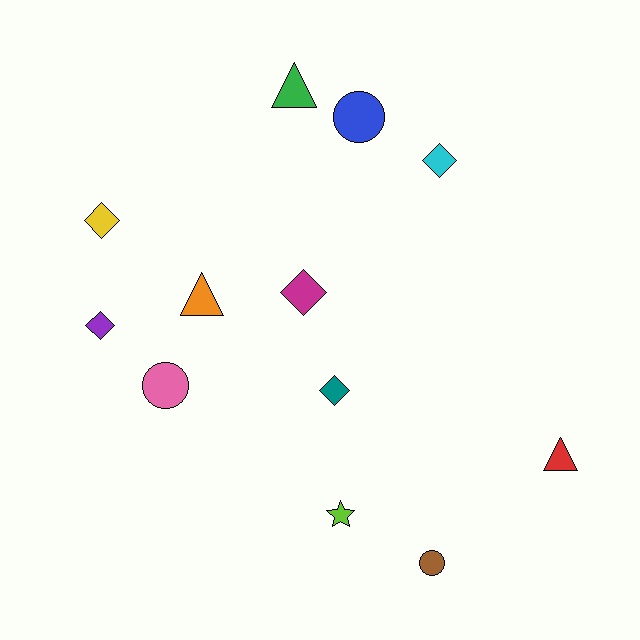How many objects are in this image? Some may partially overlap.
There are 12 objects.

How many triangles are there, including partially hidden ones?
There are 3 triangles.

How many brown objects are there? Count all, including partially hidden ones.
There is 1 brown object.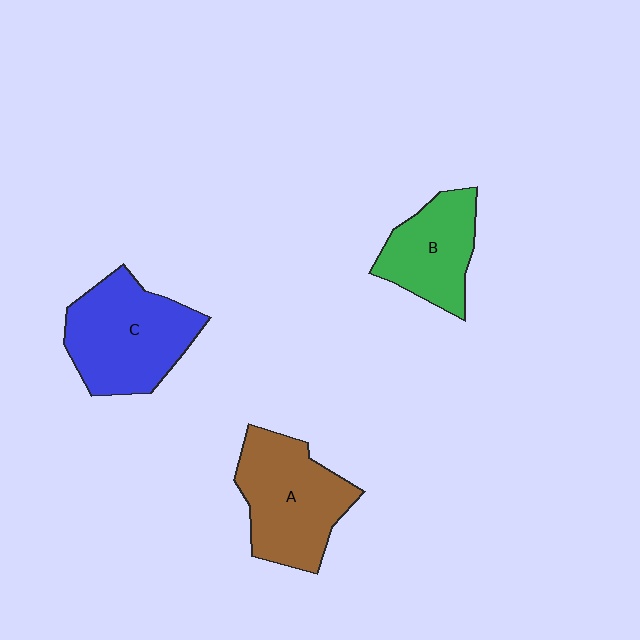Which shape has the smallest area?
Shape B (green).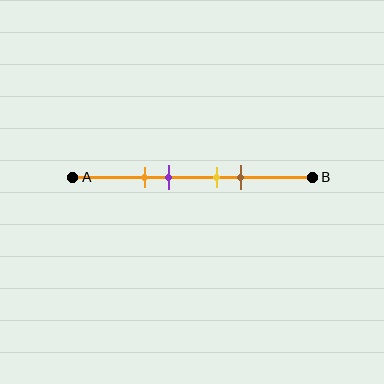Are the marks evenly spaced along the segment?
No, the marks are not evenly spaced.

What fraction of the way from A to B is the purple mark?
The purple mark is approximately 40% (0.4) of the way from A to B.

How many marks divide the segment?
There are 4 marks dividing the segment.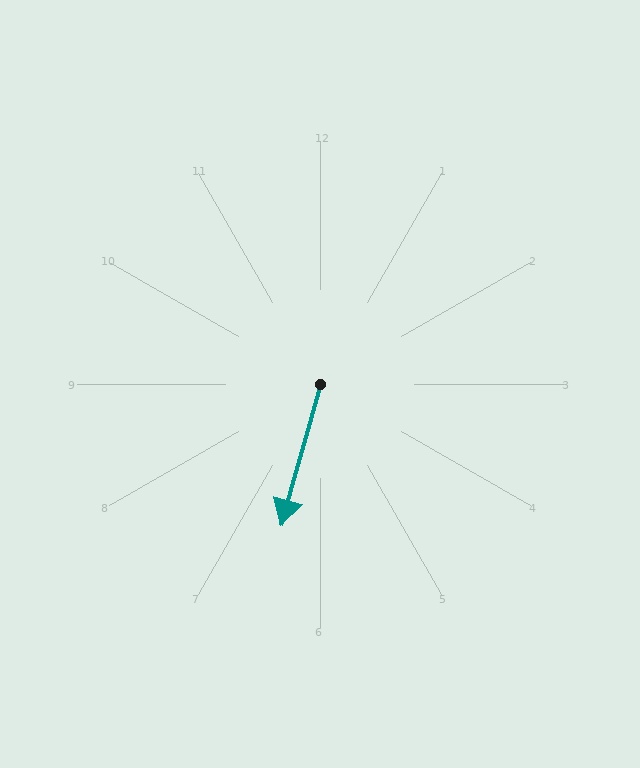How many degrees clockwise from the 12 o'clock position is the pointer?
Approximately 195 degrees.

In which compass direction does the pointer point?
South.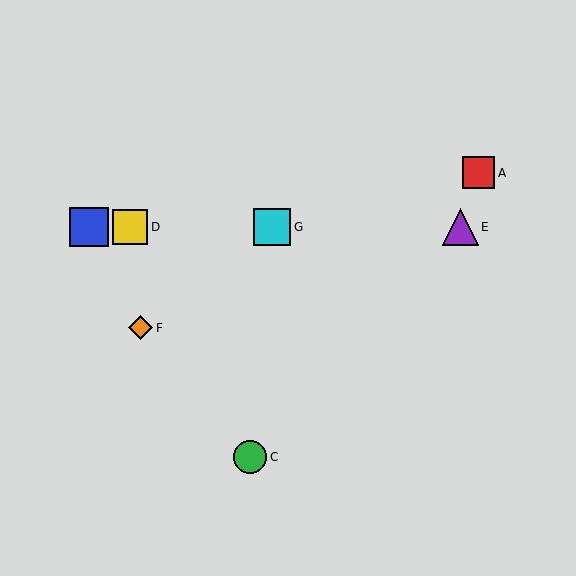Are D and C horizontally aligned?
No, D is at y≈227 and C is at y≈457.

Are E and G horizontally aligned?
Yes, both are at y≈227.